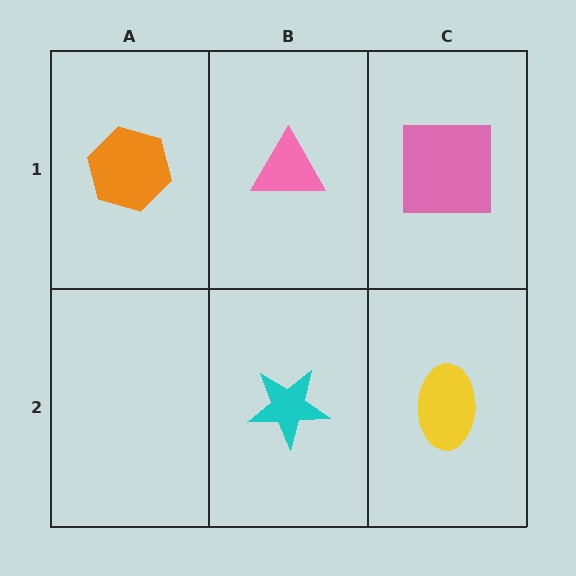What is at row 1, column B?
A pink triangle.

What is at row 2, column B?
A cyan star.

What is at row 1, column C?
A pink square.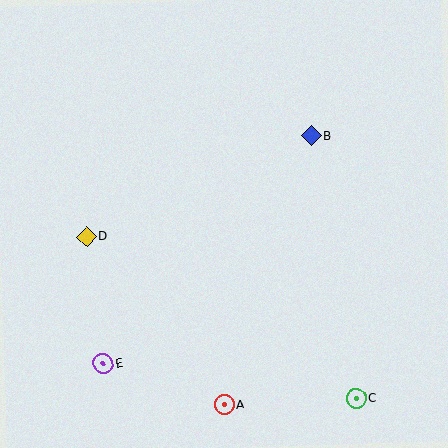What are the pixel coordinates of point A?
Point A is at (224, 405).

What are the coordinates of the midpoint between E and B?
The midpoint between E and B is at (207, 250).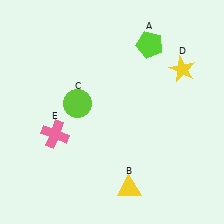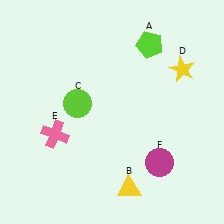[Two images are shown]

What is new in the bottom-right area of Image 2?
A magenta circle (F) was added in the bottom-right area of Image 2.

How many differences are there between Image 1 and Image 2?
There is 1 difference between the two images.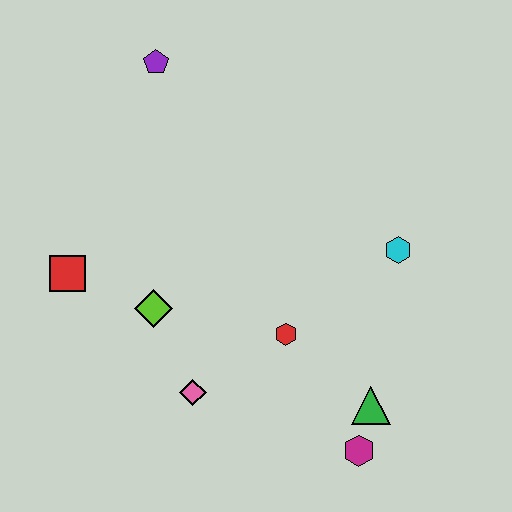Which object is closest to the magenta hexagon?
The green triangle is closest to the magenta hexagon.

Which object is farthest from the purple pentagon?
The magenta hexagon is farthest from the purple pentagon.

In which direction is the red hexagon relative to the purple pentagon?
The red hexagon is below the purple pentagon.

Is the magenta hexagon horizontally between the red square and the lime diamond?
No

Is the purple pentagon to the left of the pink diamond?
Yes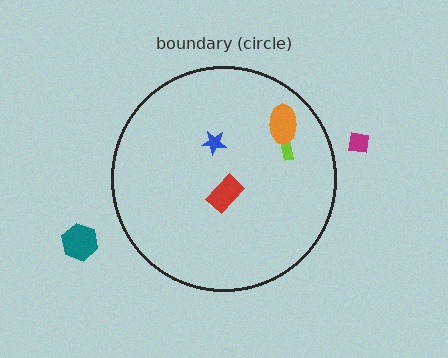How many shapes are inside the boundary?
4 inside, 2 outside.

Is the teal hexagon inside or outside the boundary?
Outside.